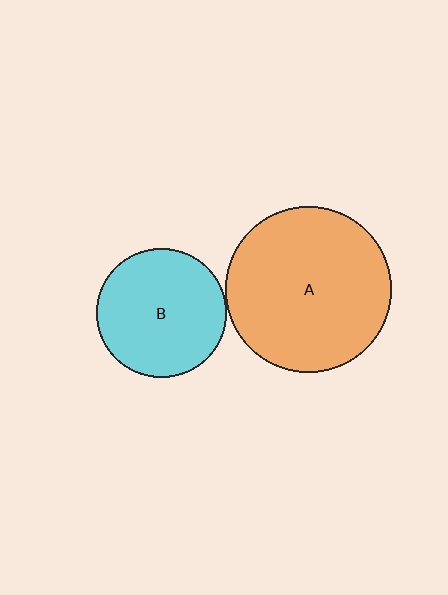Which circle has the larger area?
Circle A (orange).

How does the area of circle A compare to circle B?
Approximately 1.6 times.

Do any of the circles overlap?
No, none of the circles overlap.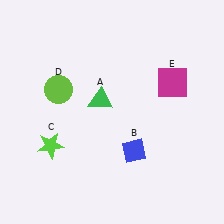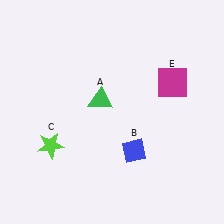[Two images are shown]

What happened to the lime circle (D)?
The lime circle (D) was removed in Image 2. It was in the top-left area of Image 1.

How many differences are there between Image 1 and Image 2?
There is 1 difference between the two images.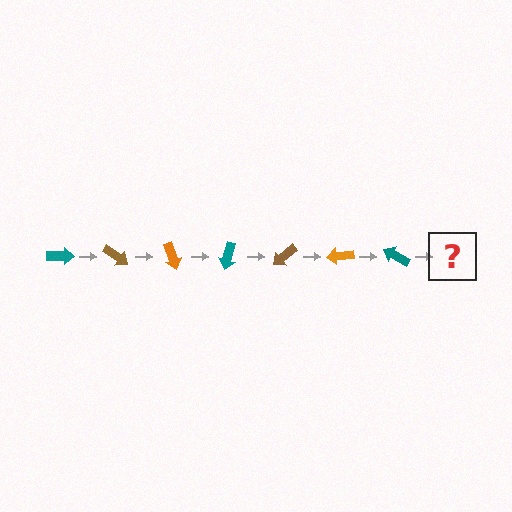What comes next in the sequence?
The next element should be a brown arrow, rotated 245 degrees from the start.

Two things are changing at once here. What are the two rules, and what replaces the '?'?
The two rules are that it rotates 35 degrees each step and the color cycles through teal, brown, and orange. The '?' should be a brown arrow, rotated 245 degrees from the start.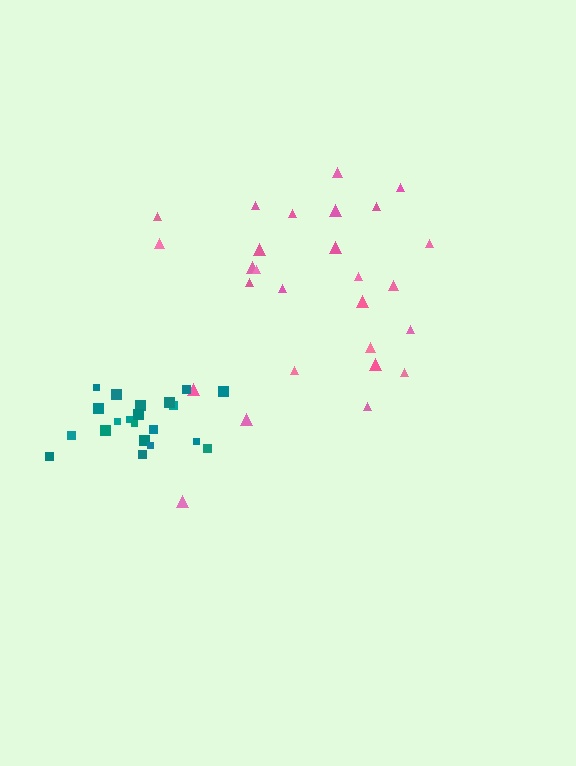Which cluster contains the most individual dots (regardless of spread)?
Pink (27).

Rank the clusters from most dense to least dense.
teal, pink.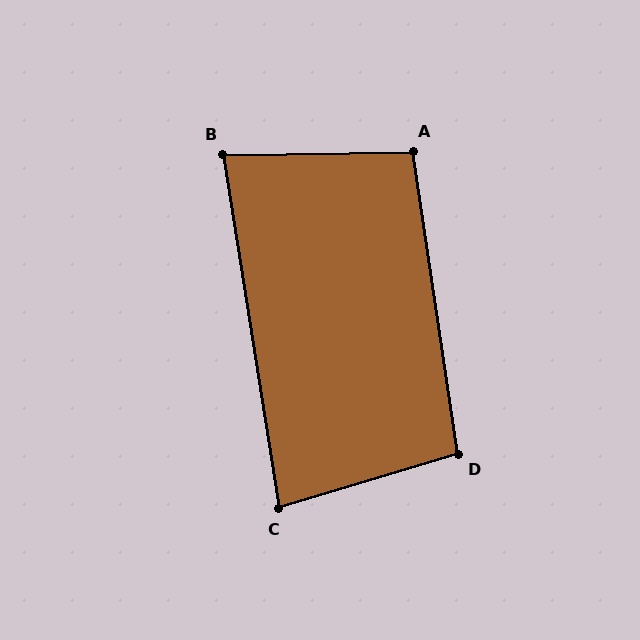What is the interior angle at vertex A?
Approximately 98 degrees (obtuse).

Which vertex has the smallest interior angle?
B, at approximately 82 degrees.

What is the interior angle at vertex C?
Approximately 82 degrees (acute).